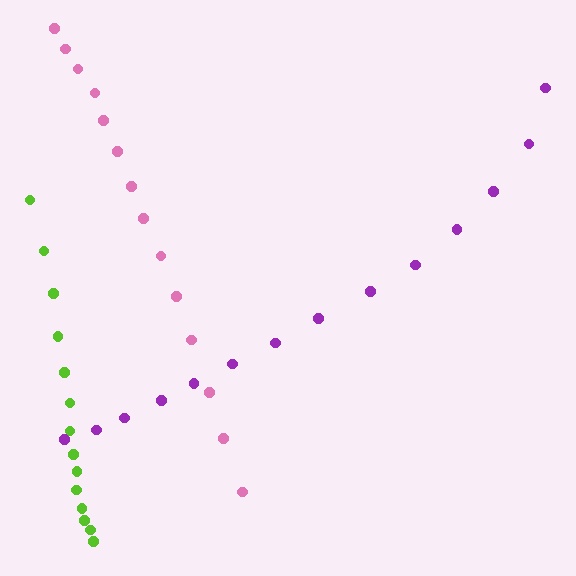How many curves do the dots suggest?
There are 3 distinct paths.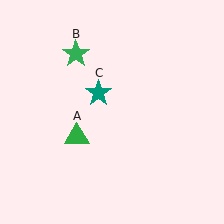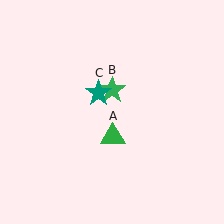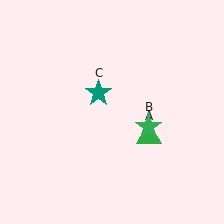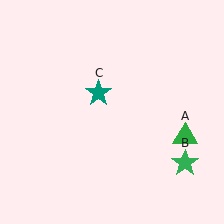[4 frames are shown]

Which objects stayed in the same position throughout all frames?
Teal star (object C) remained stationary.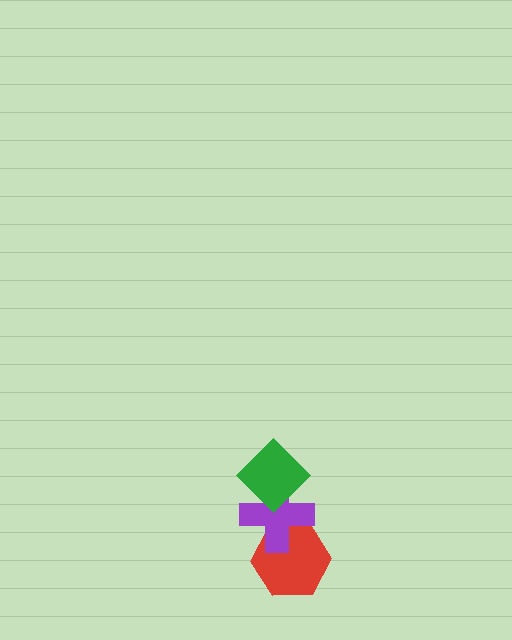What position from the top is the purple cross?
The purple cross is 2nd from the top.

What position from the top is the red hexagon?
The red hexagon is 3rd from the top.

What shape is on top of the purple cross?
The green diamond is on top of the purple cross.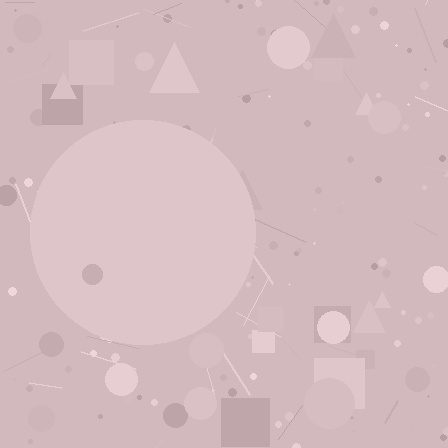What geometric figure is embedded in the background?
A circle is embedded in the background.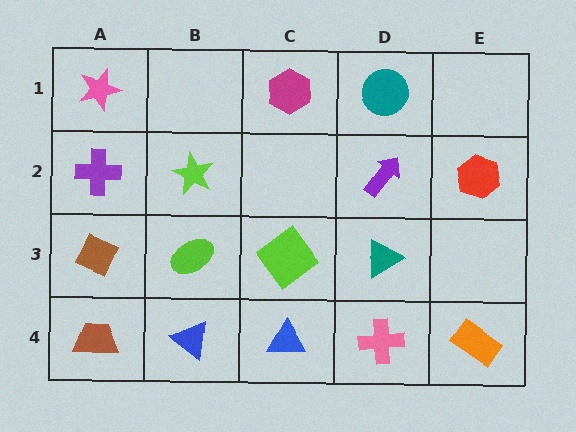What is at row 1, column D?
A teal circle.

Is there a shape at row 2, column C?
No, that cell is empty.